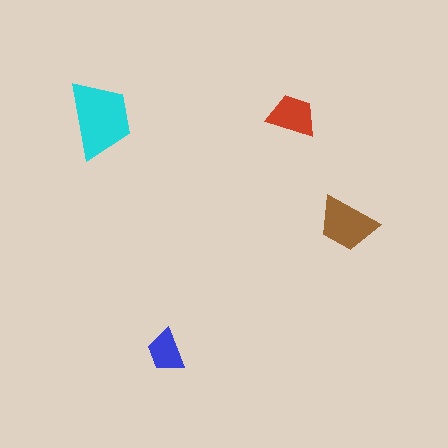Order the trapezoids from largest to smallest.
the cyan one, the brown one, the red one, the blue one.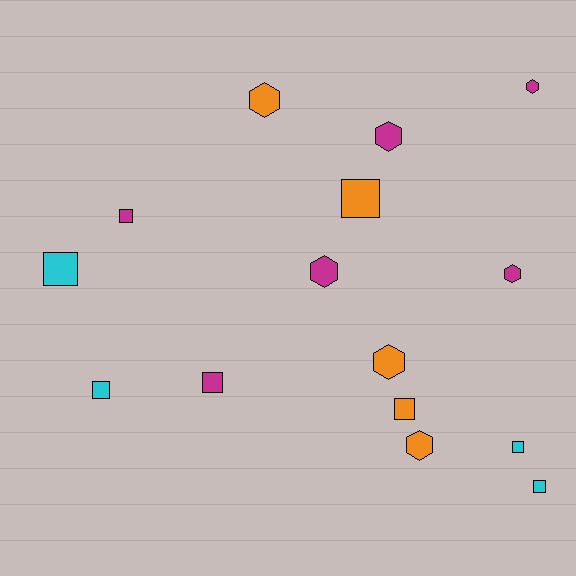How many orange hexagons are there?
There are 3 orange hexagons.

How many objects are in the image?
There are 15 objects.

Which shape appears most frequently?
Square, with 8 objects.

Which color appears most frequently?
Magenta, with 6 objects.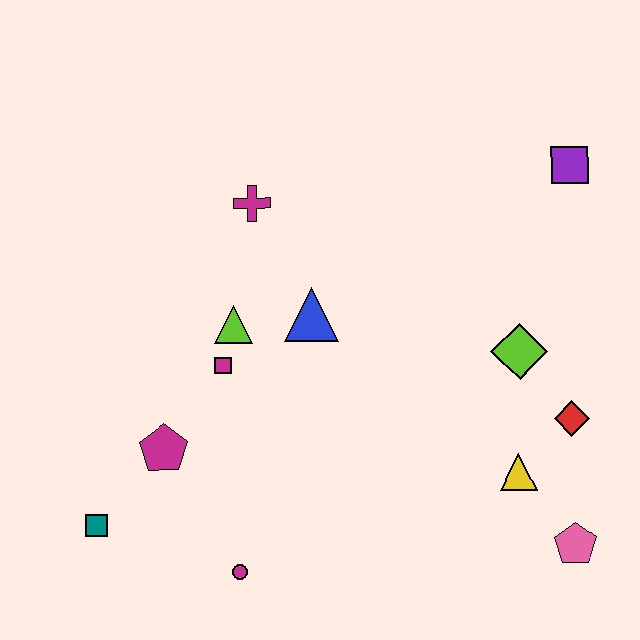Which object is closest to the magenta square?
The lime triangle is closest to the magenta square.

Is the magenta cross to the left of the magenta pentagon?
No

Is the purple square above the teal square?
Yes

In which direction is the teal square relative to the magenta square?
The teal square is below the magenta square.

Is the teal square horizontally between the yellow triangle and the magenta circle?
No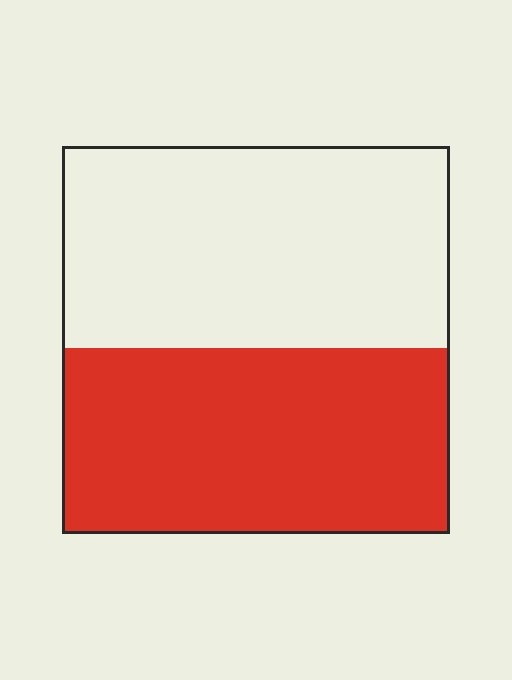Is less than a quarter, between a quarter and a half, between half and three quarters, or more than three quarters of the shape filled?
Between a quarter and a half.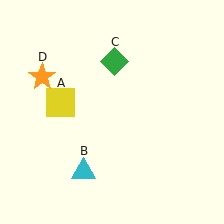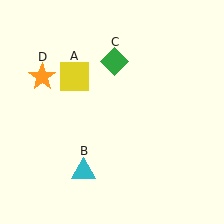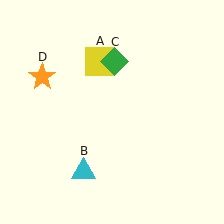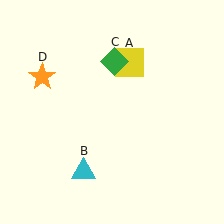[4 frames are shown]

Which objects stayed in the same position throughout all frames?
Cyan triangle (object B) and green diamond (object C) and orange star (object D) remained stationary.